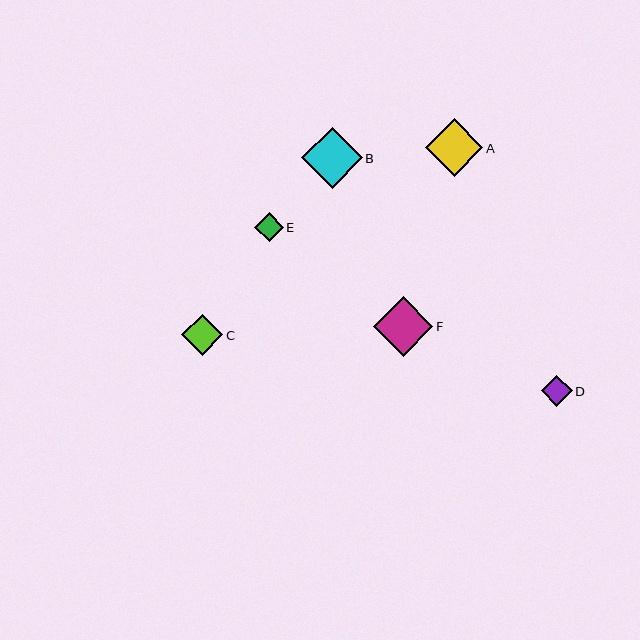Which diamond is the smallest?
Diamond E is the smallest with a size of approximately 29 pixels.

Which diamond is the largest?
Diamond B is the largest with a size of approximately 60 pixels.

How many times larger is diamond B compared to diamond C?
Diamond B is approximately 1.5 times the size of diamond C.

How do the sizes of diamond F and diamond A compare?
Diamond F and diamond A are approximately the same size.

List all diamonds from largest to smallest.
From largest to smallest: B, F, A, C, D, E.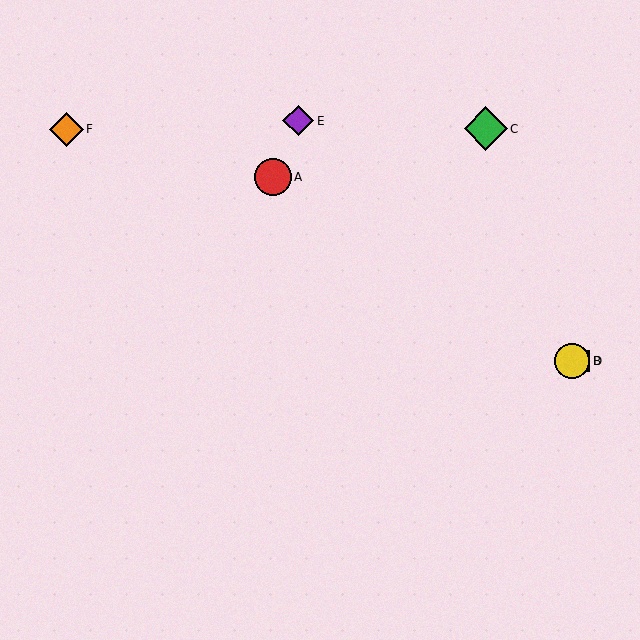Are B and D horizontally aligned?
Yes, both are at y≈361.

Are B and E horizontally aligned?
No, B is at y≈361 and E is at y≈121.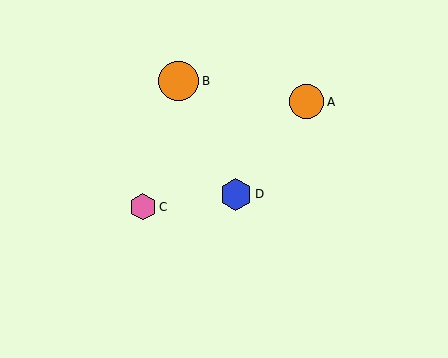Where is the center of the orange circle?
The center of the orange circle is at (179, 81).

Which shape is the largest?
The orange circle (labeled B) is the largest.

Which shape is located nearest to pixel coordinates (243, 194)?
The blue hexagon (labeled D) at (236, 194) is nearest to that location.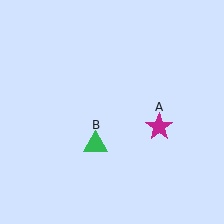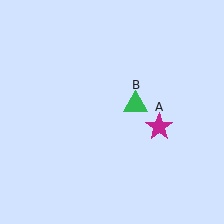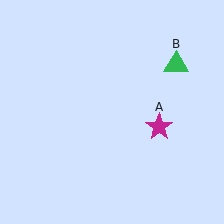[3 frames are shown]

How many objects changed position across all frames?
1 object changed position: green triangle (object B).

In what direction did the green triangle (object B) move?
The green triangle (object B) moved up and to the right.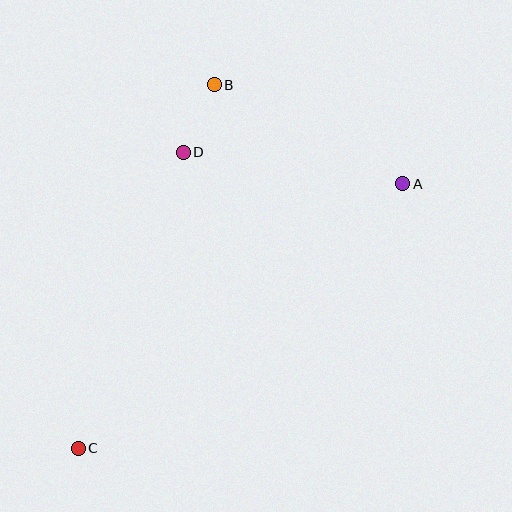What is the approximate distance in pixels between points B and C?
The distance between B and C is approximately 388 pixels.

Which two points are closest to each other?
Points B and D are closest to each other.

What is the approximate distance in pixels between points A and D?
The distance between A and D is approximately 222 pixels.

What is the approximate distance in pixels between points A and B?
The distance between A and B is approximately 213 pixels.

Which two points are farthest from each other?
Points A and C are farthest from each other.